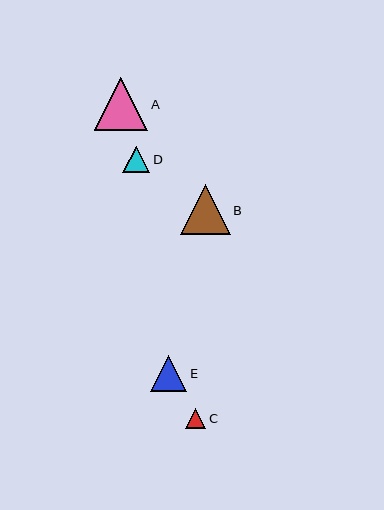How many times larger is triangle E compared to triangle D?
Triangle E is approximately 1.3 times the size of triangle D.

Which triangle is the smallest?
Triangle C is the smallest with a size of approximately 20 pixels.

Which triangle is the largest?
Triangle A is the largest with a size of approximately 54 pixels.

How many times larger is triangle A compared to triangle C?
Triangle A is approximately 2.7 times the size of triangle C.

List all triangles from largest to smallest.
From largest to smallest: A, B, E, D, C.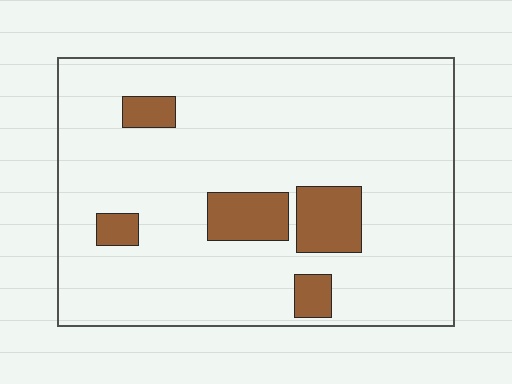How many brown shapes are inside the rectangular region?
5.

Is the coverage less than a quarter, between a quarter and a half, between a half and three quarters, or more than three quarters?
Less than a quarter.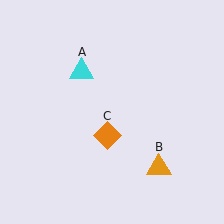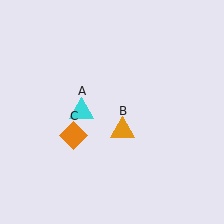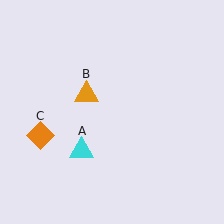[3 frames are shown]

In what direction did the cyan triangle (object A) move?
The cyan triangle (object A) moved down.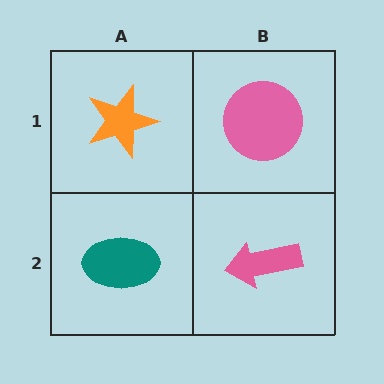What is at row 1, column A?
An orange star.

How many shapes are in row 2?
2 shapes.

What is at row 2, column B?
A pink arrow.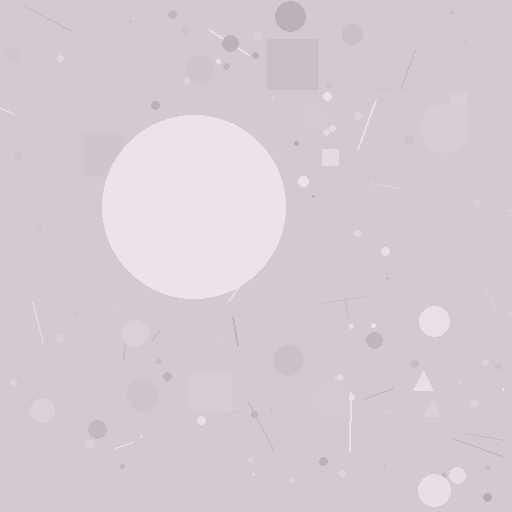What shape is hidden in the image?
A circle is hidden in the image.